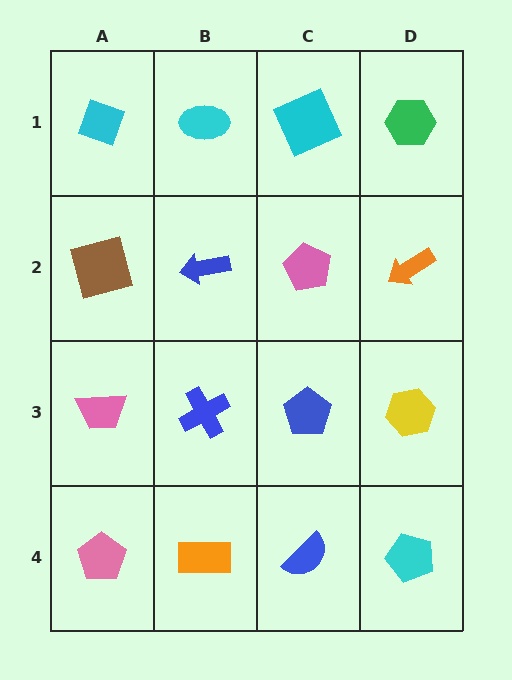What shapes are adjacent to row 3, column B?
A blue arrow (row 2, column B), an orange rectangle (row 4, column B), a pink trapezoid (row 3, column A), a blue pentagon (row 3, column C).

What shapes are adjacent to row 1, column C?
A pink pentagon (row 2, column C), a cyan ellipse (row 1, column B), a green hexagon (row 1, column D).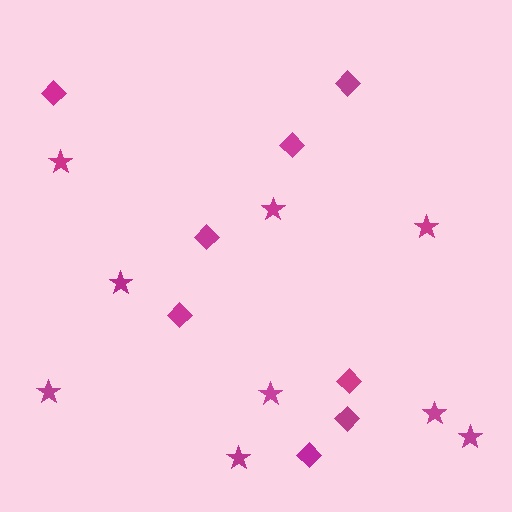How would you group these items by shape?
There are 2 groups: one group of stars (9) and one group of diamonds (8).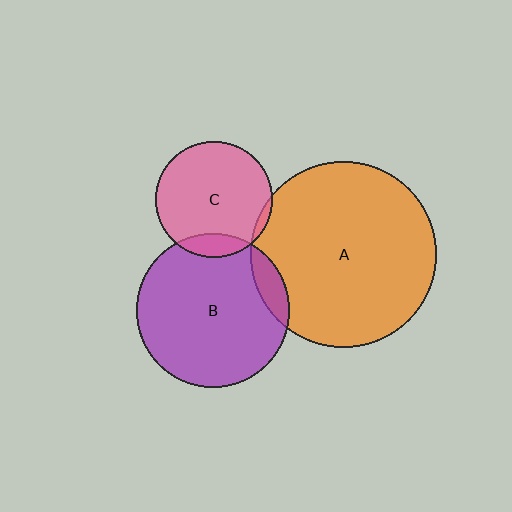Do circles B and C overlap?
Yes.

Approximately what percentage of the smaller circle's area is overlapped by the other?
Approximately 10%.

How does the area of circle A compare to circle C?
Approximately 2.6 times.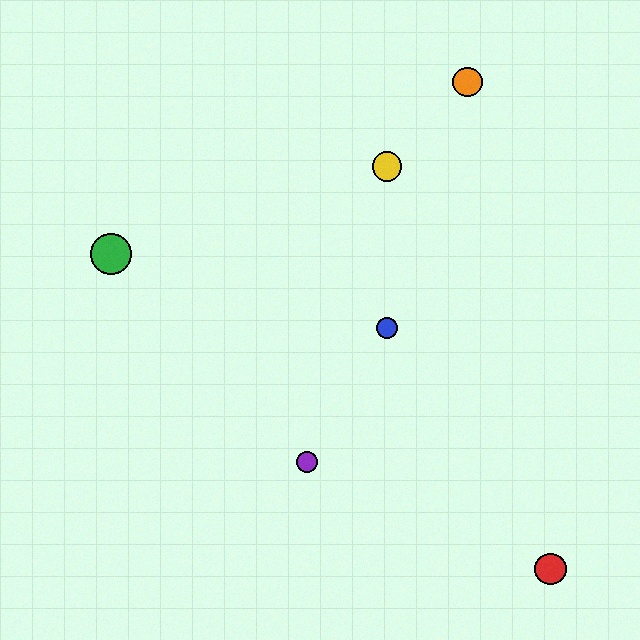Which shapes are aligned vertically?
The blue circle, the yellow circle are aligned vertically.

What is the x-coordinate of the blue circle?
The blue circle is at x≈387.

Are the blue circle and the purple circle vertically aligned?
No, the blue circle is at x≈387 and the purple circle is at x≈307.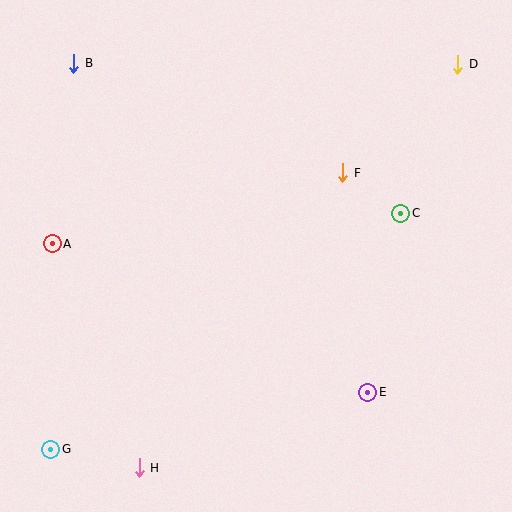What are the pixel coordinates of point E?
Point E is at (368, 392).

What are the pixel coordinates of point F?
Point F is at (343, 173).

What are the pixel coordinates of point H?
Point H is at (139, 468).